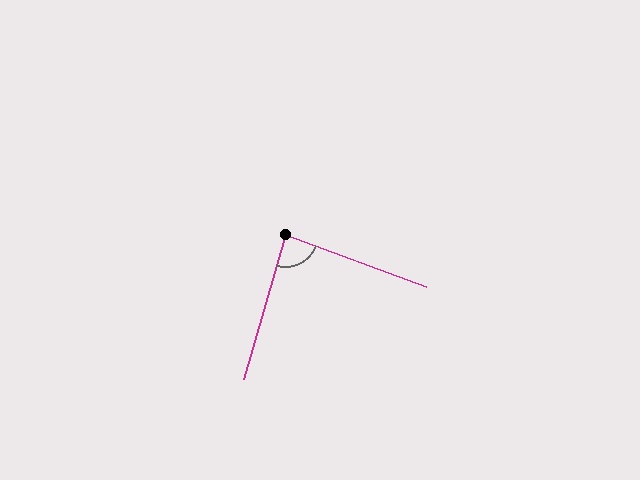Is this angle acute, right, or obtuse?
It is approximately a right angle.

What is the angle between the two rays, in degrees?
Approximately 86 degrees.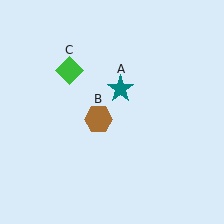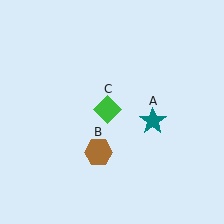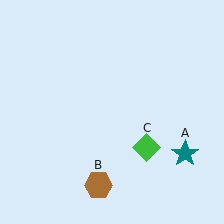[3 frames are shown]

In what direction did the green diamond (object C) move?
The green diamond (object C) moved down and to the right.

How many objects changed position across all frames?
3 objects changed position: teal star (object A), brown hexagon (object B), green diamond (object C).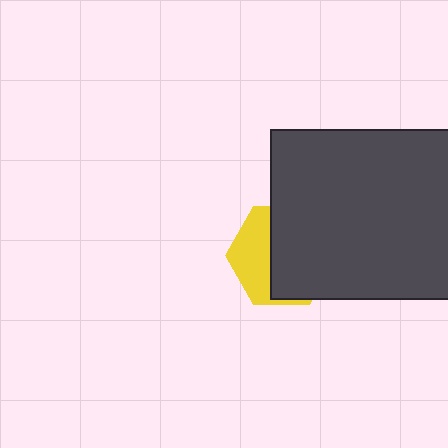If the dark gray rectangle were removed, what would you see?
You would see the complete yellow hexagon.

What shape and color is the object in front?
The object in front is a dark gray rectangle.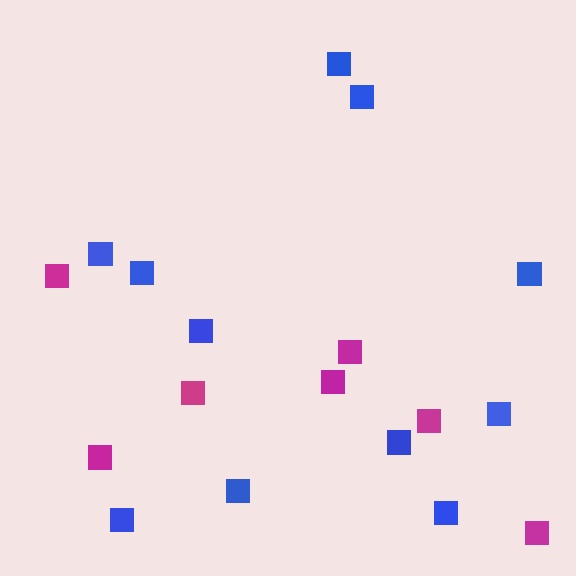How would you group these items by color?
There are 2 groups: one group of magenta squares (7) and one group of blue squares (11).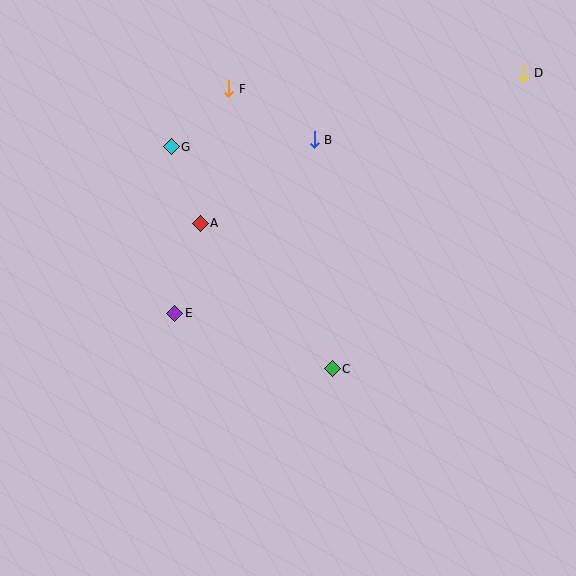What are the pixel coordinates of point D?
Point D is at (524, 73).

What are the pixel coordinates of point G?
Point G is at (171, 147).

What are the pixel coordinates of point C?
Point C is at (332, 369).